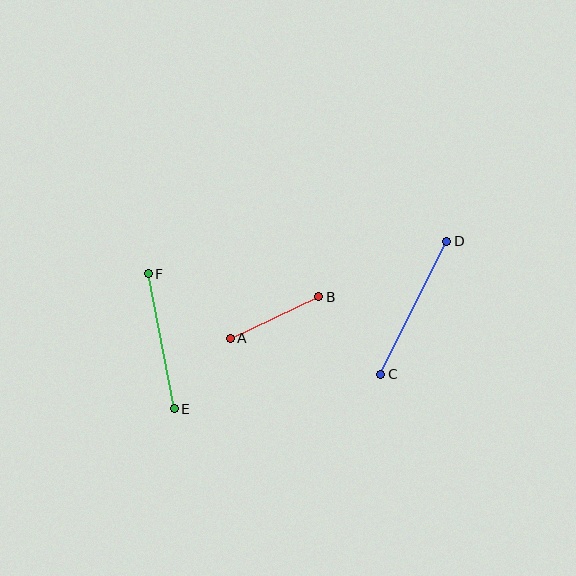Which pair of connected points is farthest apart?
Points C and D are farthest apart.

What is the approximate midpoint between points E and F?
The midpoint is at approximately (161, 341) pixels.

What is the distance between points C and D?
The distance is approximately 148 pixels.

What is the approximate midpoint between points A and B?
The midpoint is at approximately (274, 317) pixels.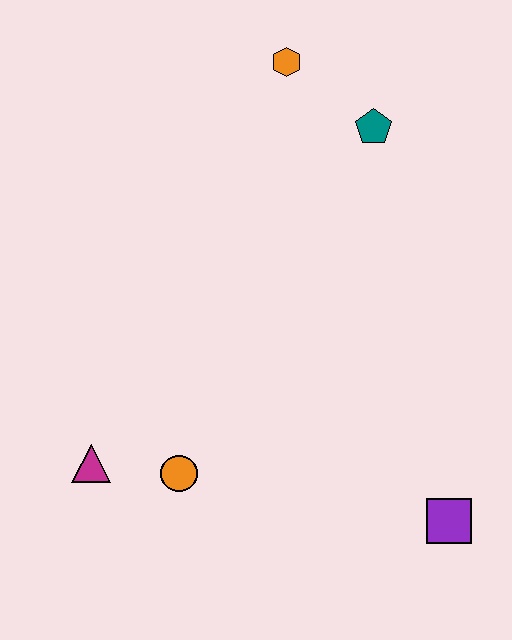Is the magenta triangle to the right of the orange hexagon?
No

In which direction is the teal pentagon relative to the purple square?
The teal pentagon is above the purple square.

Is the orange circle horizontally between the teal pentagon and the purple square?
No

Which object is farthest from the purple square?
The orange hexagon is farthest from the purple square.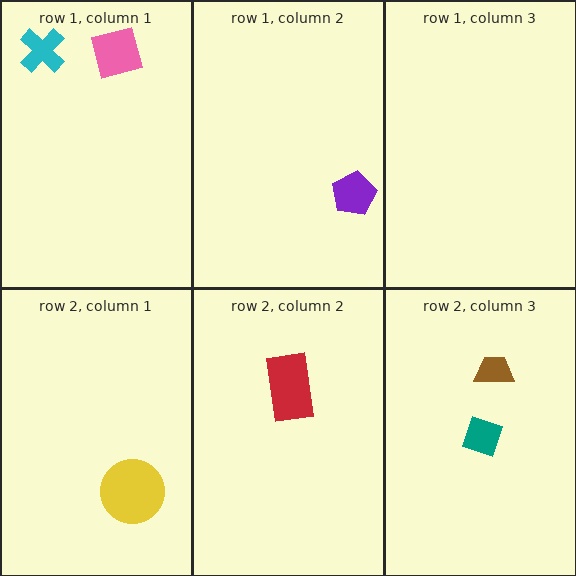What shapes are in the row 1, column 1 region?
The cyan cross, the pink square.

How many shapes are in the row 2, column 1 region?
1.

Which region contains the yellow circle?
The row 2, column 1 region.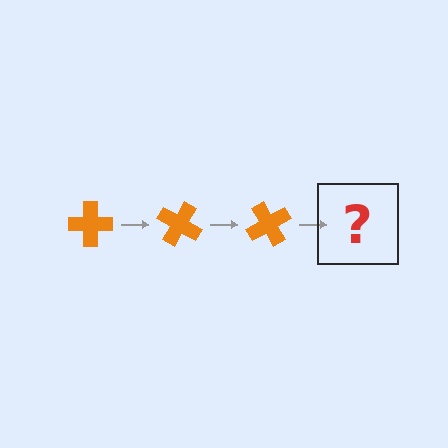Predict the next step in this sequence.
The next step is an orange cross rotated 90 degrees.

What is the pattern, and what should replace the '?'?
The pattern is that the cross rotates 30 degrees each step. The '?' should be an orange cross rotated 90 degrees.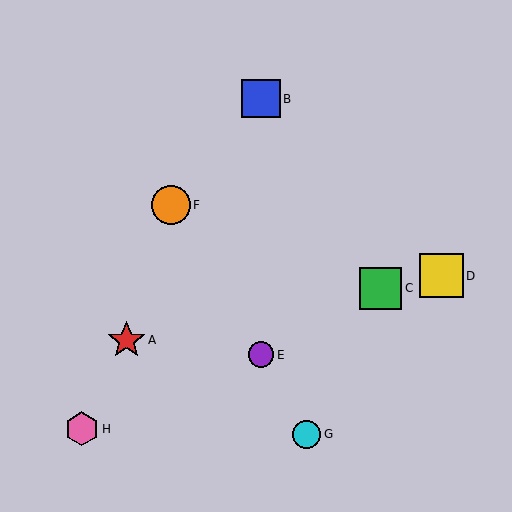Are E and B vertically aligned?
Yes, both are at x≈261.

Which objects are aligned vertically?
Objects B, E are aligned vertically.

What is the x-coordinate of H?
Object H is at x≈82.